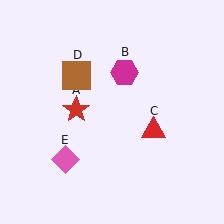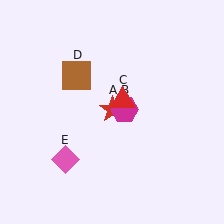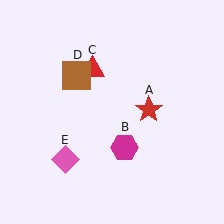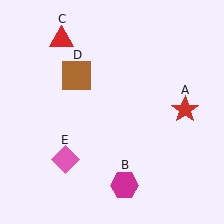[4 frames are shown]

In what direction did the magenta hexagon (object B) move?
The magenta hexagon (object B) moved down.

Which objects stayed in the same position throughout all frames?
Brown square (object D) and pink diamond (object E) remained stationary.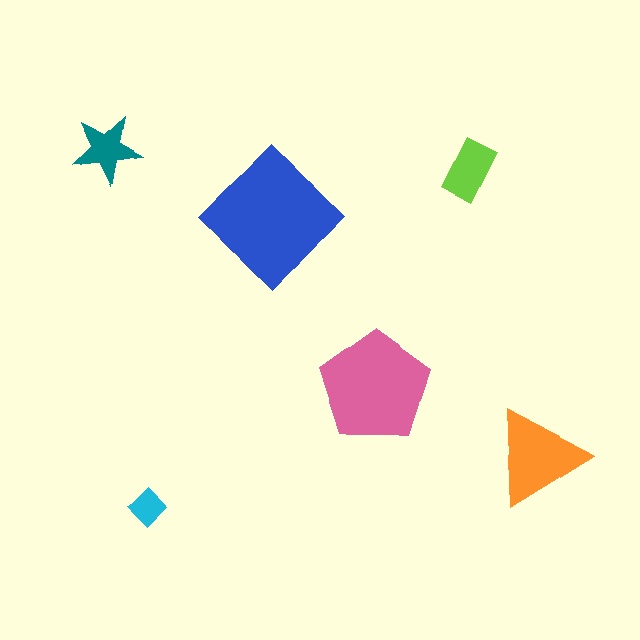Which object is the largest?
The blue diamond.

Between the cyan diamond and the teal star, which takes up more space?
The teal star.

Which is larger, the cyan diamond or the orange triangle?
The orange triangle.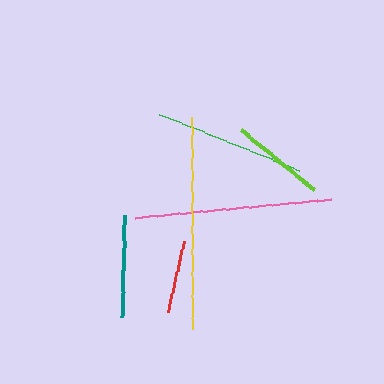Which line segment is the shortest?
The red line is the shortest at approximately 74 pixels.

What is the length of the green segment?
The green segment is approximately 150 pixels long.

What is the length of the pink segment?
The pink segment is approximately 197 pixels long.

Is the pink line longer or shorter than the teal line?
The pink line is longer than the teal line.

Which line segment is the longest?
The yellow line is the longest at approximately 212 pixels.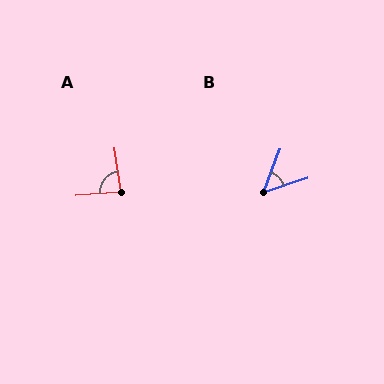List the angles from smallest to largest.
B (51°), A (85°).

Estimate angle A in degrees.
Approximately 85 degrees.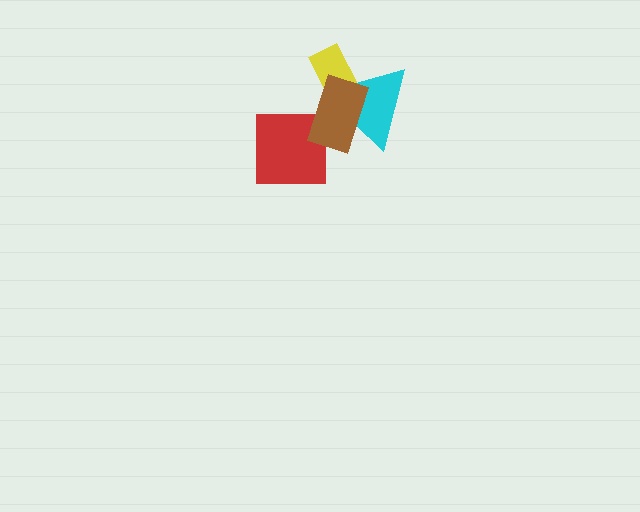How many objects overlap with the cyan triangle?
2 objects overlap with the cyan triangle.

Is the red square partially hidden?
Yes, it is partially covered by another shape.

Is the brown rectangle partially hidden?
No, no other shape covers it.